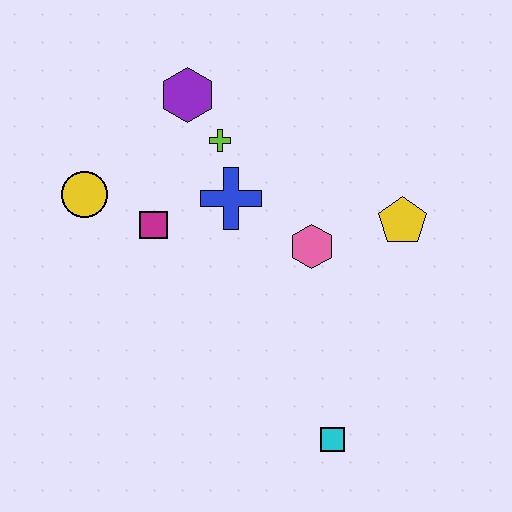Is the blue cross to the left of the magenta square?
No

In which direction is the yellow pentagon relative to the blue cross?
The yellow pentagon is to the right of the blue cross.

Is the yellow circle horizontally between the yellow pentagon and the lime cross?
No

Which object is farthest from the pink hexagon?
The yellow circle is farthest from the pink hexagon.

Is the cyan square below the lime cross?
Yes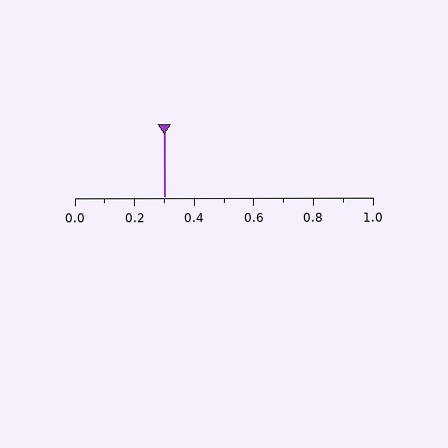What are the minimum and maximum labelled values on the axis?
The axis runs from 0.0 to 1.0.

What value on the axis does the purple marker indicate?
The marker indicates approximately 0.3.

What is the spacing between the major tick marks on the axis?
The major ticks are spaced 0.2 apart.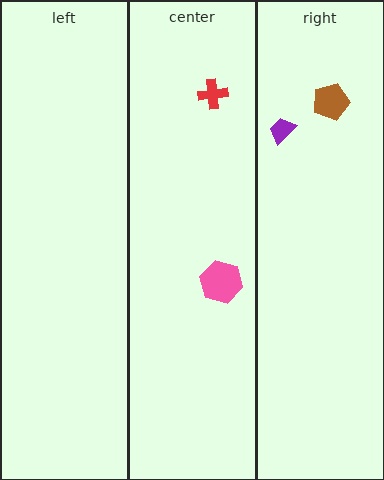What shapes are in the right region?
The brown pentagon, the purple trapezoid.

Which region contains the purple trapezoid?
The right region.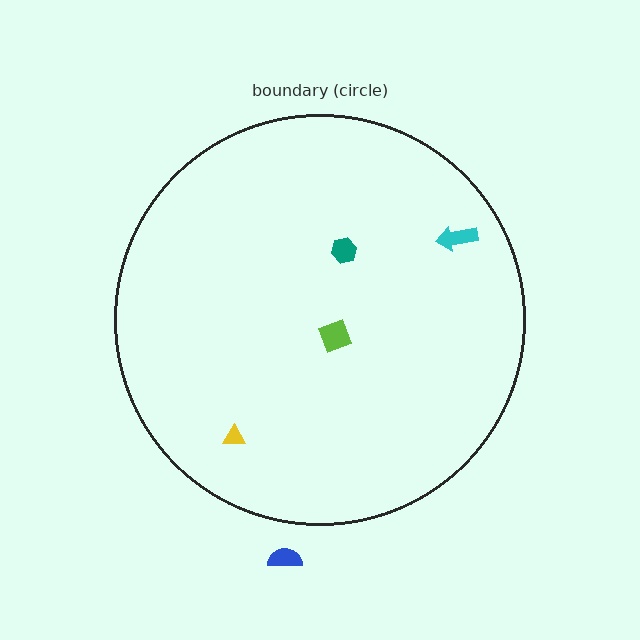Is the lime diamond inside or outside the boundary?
Inside.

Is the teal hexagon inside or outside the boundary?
Inside.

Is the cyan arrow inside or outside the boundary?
Inside.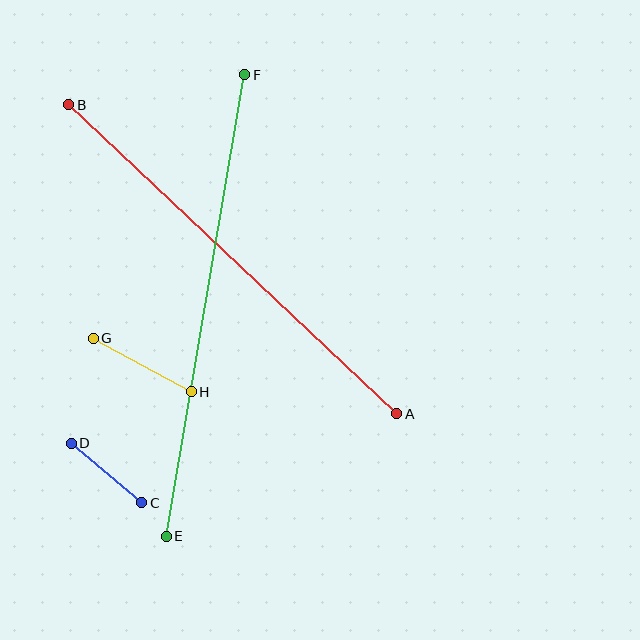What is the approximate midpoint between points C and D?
The midpoint is at approximately (107, 473) pixels.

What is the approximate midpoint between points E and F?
The midpoint is at approximately (205, 306) pixels.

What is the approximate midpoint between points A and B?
The midpoint is at approximately (233, 259) pixels.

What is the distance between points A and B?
The distance is approximately 450 pixels.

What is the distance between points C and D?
The distance is approximately 92 pixels.